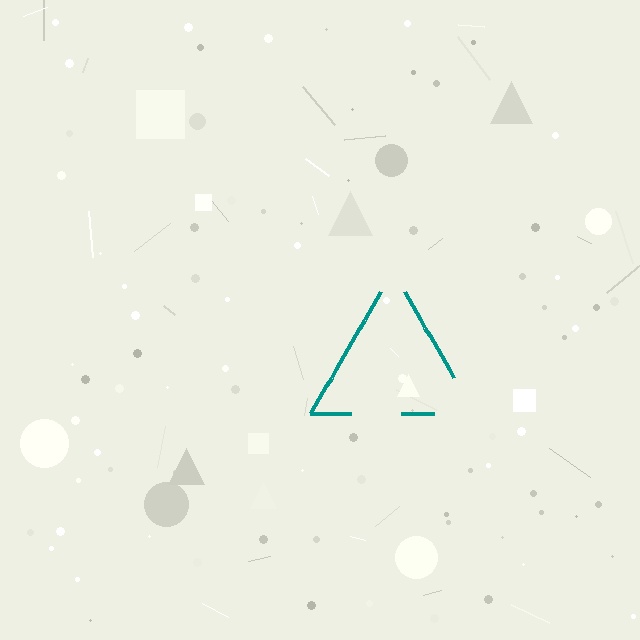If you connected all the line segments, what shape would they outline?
They would outline a triangle.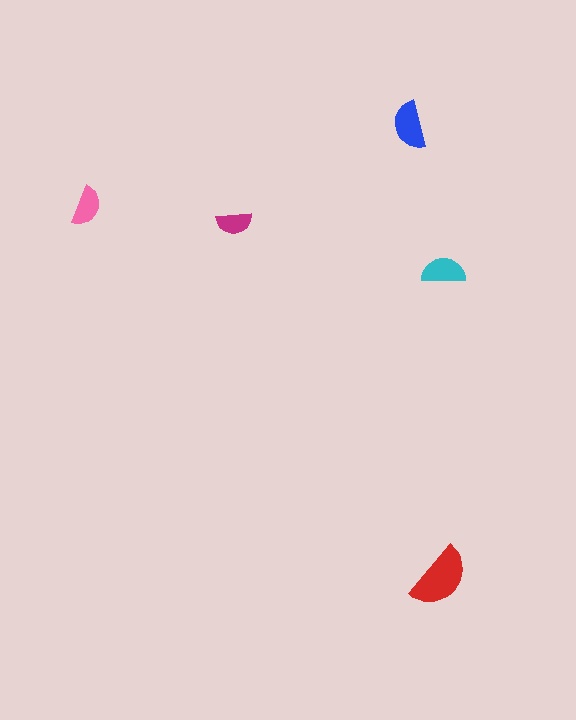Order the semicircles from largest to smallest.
the red one, the blue one, the cyan one, the pink one, the magenta one.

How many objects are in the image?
There are 5 objects in the image.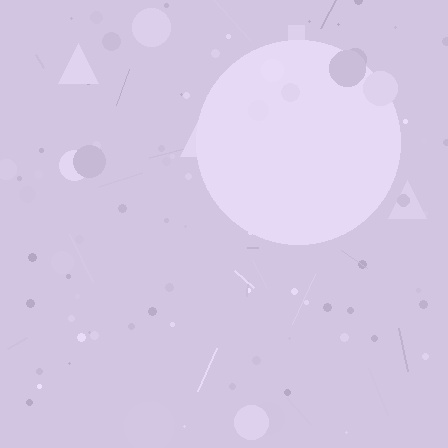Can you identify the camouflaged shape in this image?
The camouflaged shape is a circle.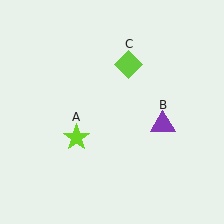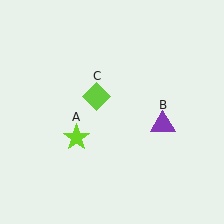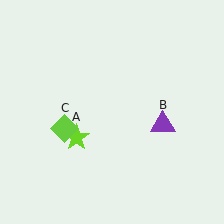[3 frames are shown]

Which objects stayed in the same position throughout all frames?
Lime star (object A) and purple triangle (object B) remained stationary.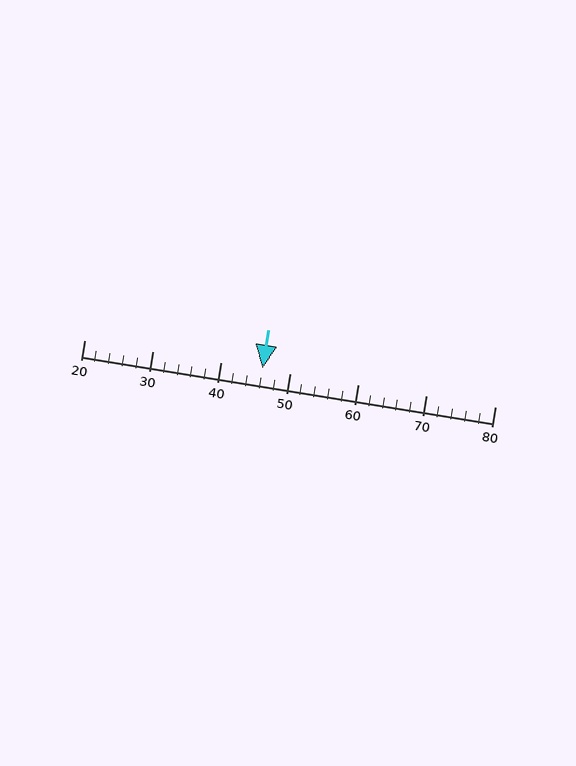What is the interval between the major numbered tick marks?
The major tick marks are spaced 10 units apart.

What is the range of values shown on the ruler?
The ruler shows values from 20 to 80.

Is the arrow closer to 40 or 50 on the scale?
The arrow is closer to 50.